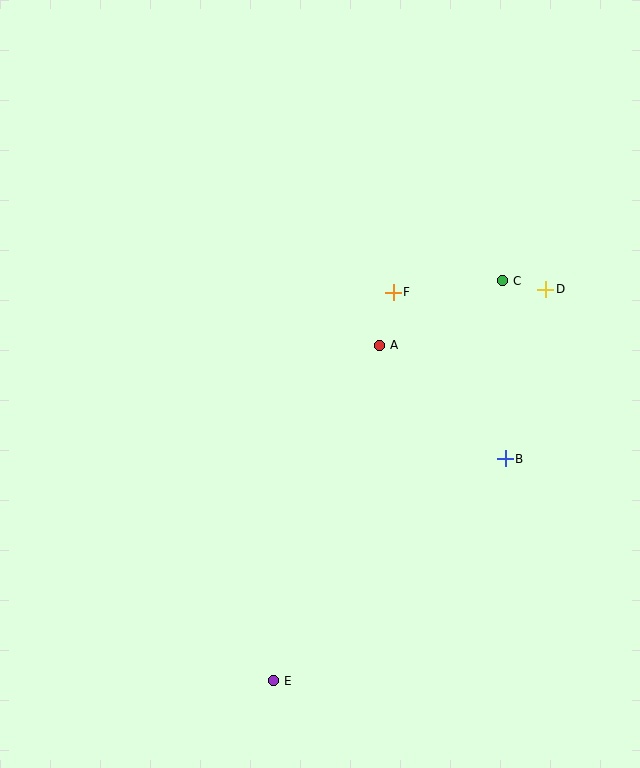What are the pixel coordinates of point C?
Point C is at (503, 281).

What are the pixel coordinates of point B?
Point B is at (505, 459).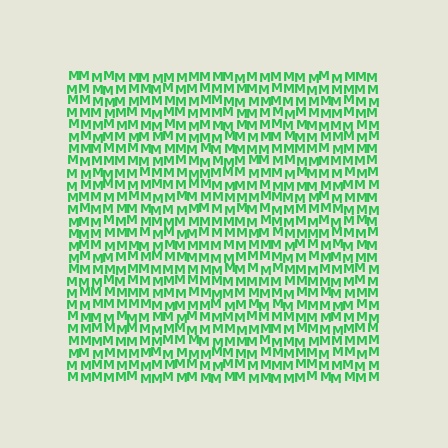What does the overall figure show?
The overall figure shows a square.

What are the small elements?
The small elements are letter M's.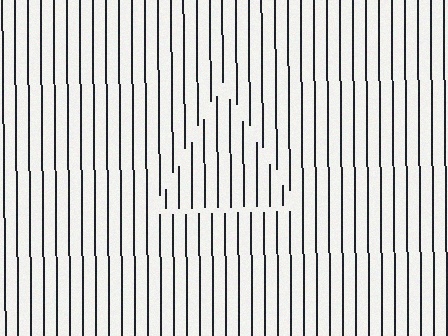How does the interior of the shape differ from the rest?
The interior of the shape contains the same grating, shifted by half a period — the contour is defined by the phase discontinuity where line-ends from the inner and outer gratings abut.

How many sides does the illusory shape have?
3 sides — the line-ends trace a triangle.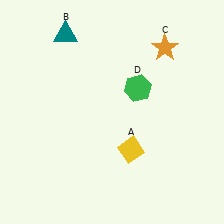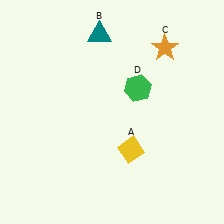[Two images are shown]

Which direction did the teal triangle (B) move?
The teal triangle (B) moved right.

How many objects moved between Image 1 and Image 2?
1 object moved between the two images.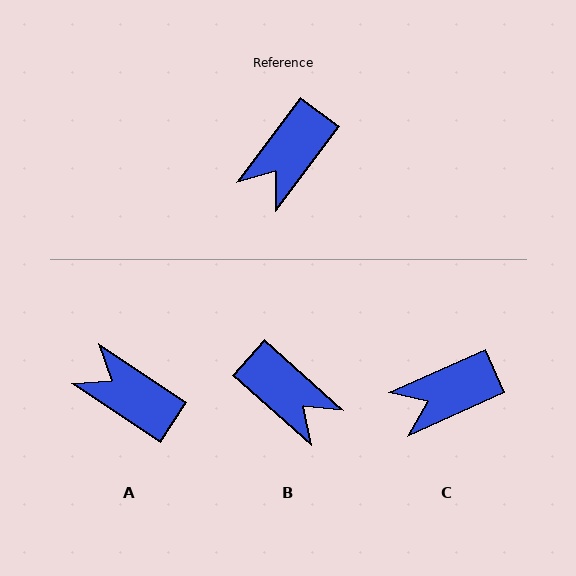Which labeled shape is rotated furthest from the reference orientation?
A, about 86 degrees away.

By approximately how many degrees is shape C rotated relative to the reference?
Approximately 29 degrees clockwise.